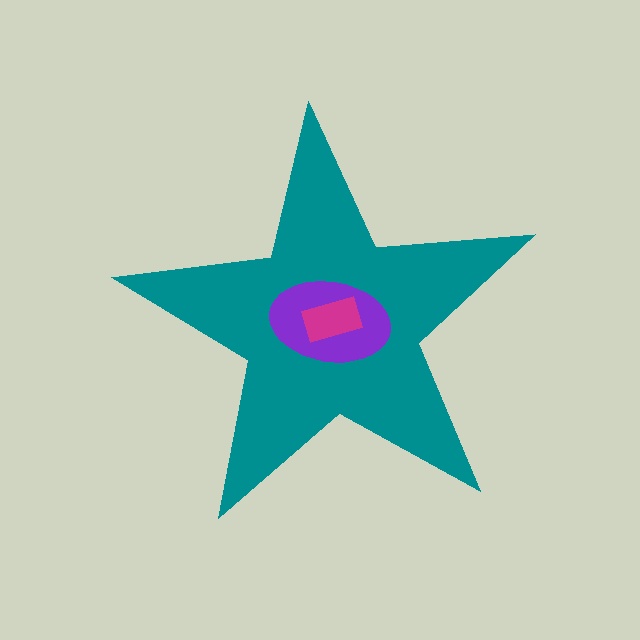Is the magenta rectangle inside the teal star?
Yes.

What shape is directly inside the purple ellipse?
The magenta rectangle.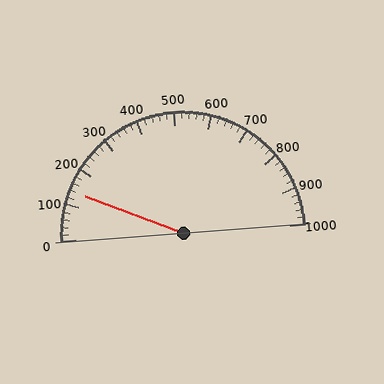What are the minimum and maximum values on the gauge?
The gauge ranges from 0 to 1000.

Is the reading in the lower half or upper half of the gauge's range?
The reading is in the lower half of the range (0 to 1000).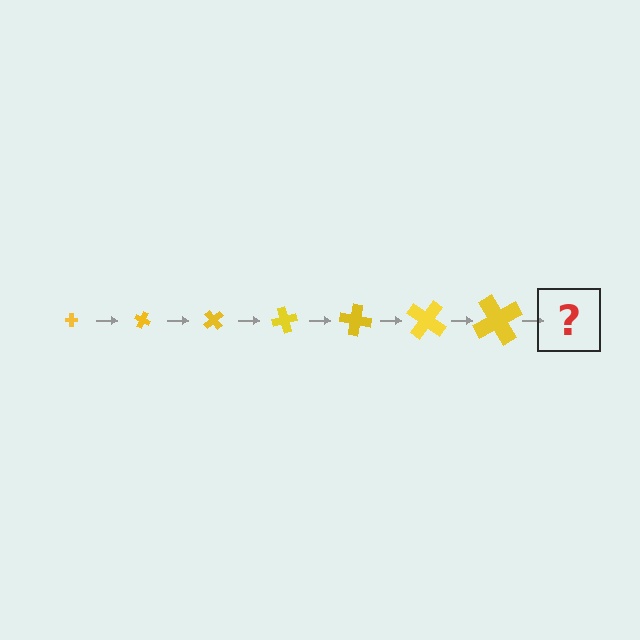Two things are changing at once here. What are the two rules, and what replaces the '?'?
The two rules are that the cross grows larger each step and it rotates 25 degrees each step. The '?' should be a cross, larger than the previous one and rotated 175 degrees from the start.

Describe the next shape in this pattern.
It should be a cross, larger than the previous one and rotated 175 degrees from the start.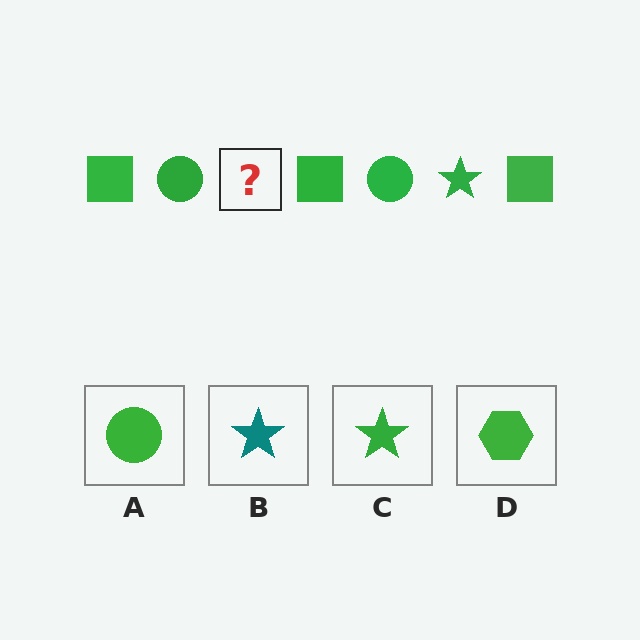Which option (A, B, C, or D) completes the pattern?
C.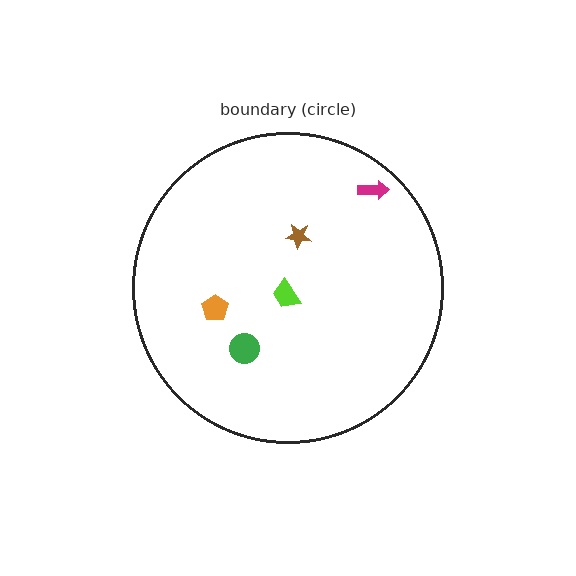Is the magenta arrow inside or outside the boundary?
Inside.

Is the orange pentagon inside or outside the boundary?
Inside.